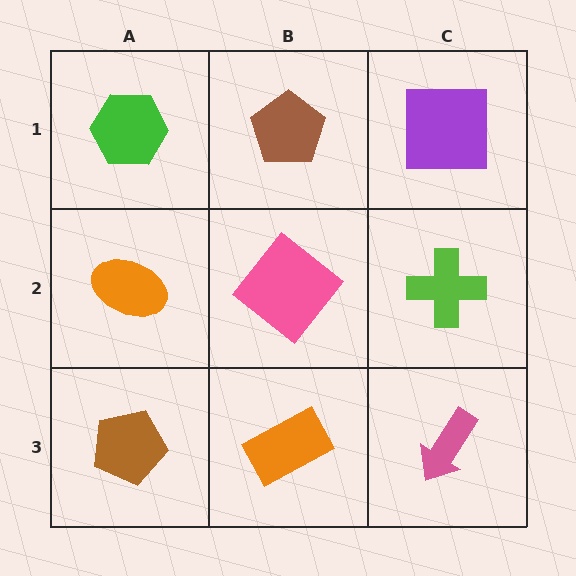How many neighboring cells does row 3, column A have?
2.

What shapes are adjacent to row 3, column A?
An orange ellipse (row 2, column A), an orange rectangle (row 3, column B).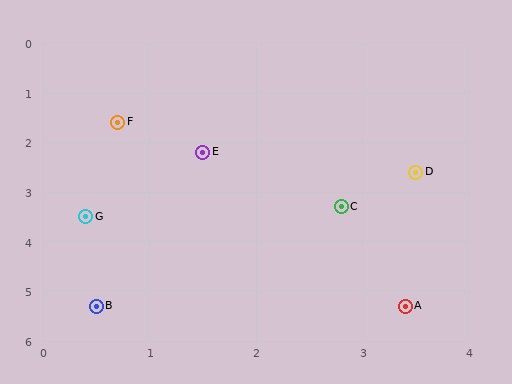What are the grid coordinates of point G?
Point G is at approximately (0.4, 3.5).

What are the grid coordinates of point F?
Point F is at approximately (0.7, 1.6).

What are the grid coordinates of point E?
Point E is at approximately (1.5, 2.2).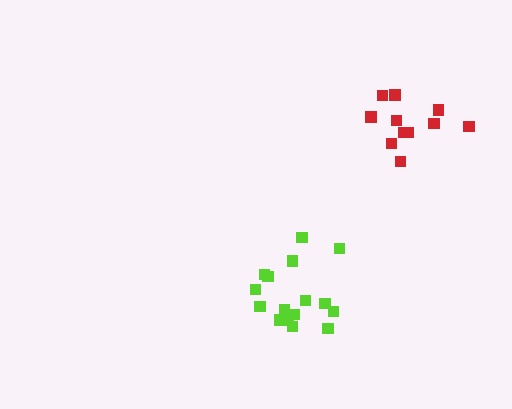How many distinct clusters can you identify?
There are 2 distinct clusters.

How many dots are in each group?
Group 1: 16 dots, Group 2: 11 dots (27 total).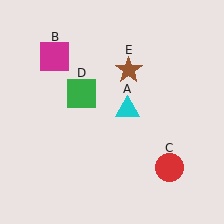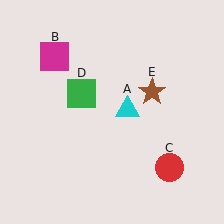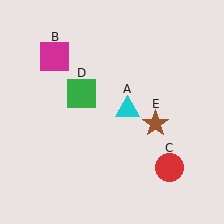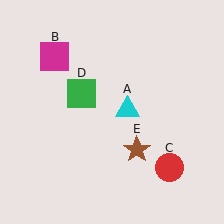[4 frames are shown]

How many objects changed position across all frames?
1 object changed position: brown star (object E).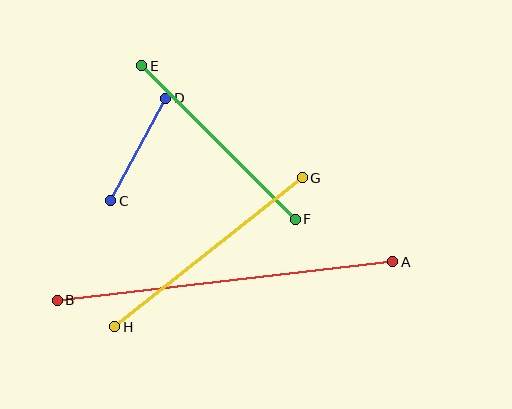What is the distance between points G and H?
The distance is approximately 239 pixels.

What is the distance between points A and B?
The distance is approximately 338 pixels.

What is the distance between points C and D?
The distance is approximately 116 pixels.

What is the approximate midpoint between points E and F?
The midpoint is at approximately (219, 143) pixels.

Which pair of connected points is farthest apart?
Points A and B are farthest apart.